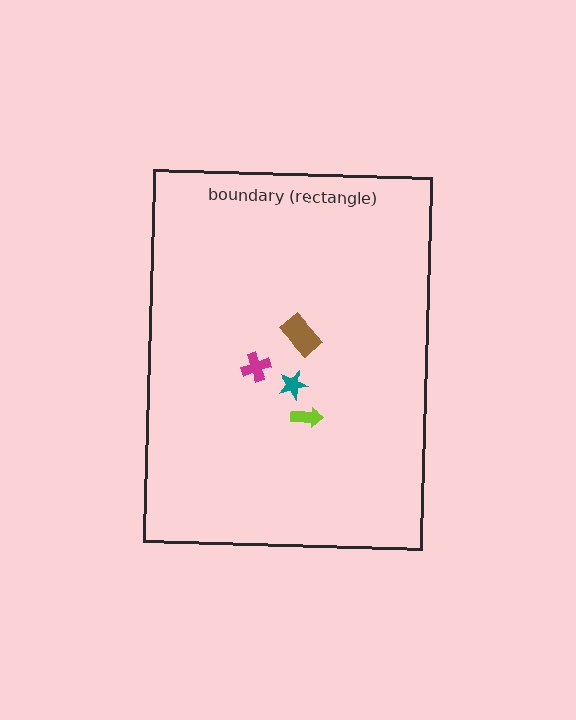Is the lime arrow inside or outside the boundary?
Inside.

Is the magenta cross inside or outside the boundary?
Inside.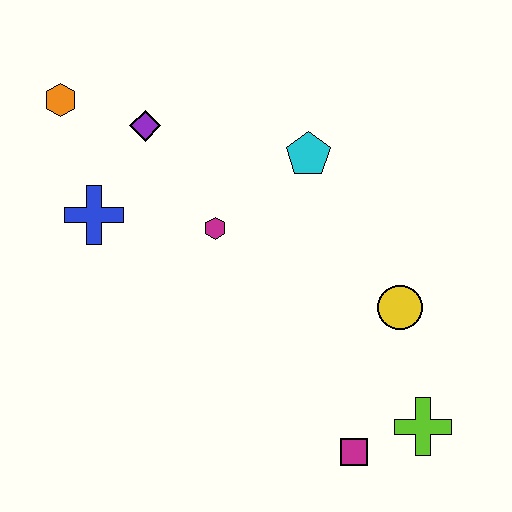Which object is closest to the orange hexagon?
The purple diamond is closest to the orange hexagon.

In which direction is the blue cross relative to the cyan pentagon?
The blue cross is to the left of the cyan pentagon.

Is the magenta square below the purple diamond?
Yes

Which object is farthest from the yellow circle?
The orange hexagon is farthest from the yellow circle.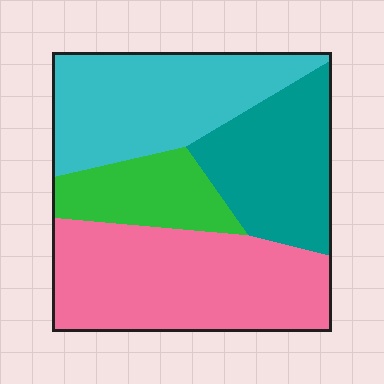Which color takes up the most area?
Pink, at roughly 35%.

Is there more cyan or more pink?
Pink.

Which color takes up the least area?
Green, at roughly 15%.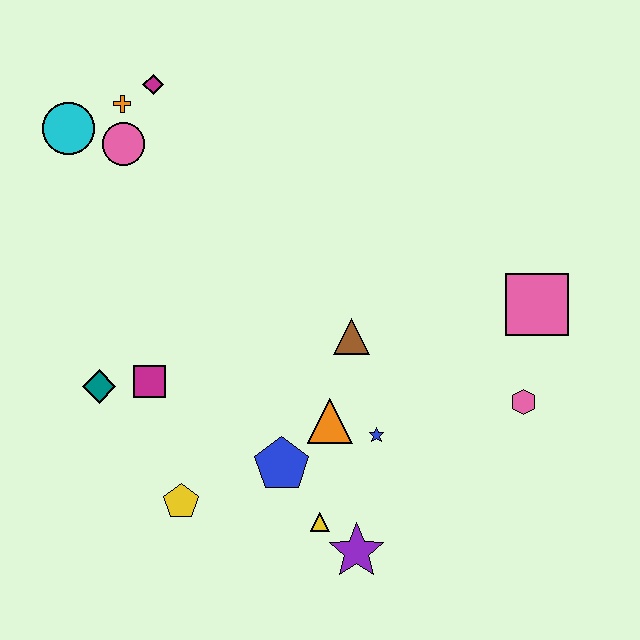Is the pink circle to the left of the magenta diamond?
Yes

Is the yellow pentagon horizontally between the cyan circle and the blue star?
Yes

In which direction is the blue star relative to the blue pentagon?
The blue star is to the right of the blue pentagon.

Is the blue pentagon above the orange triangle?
No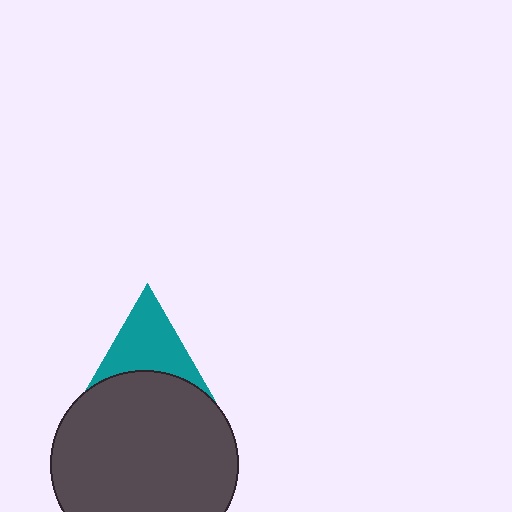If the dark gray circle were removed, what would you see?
You would see the complete teal triangle.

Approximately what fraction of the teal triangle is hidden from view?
Roughly 37% of the teal triangle is hidden behind the dark gray circle.